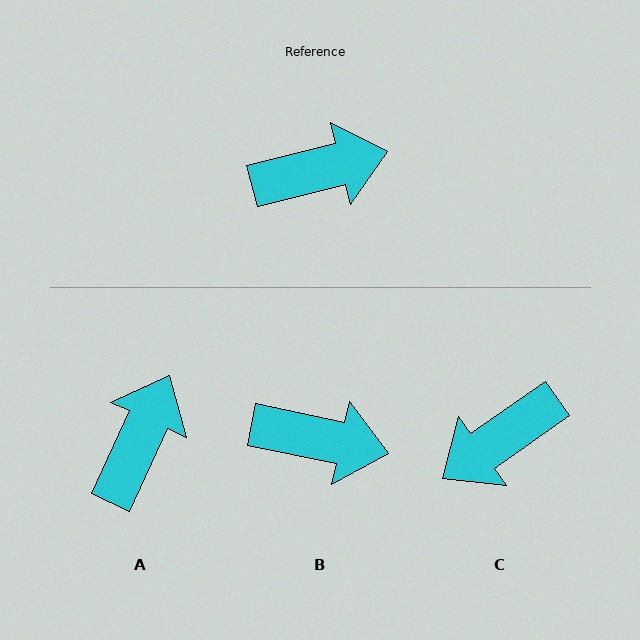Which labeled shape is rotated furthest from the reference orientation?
C, about 159 degrees away.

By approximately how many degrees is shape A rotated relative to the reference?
Approximately 51 degrees counter-clockwise.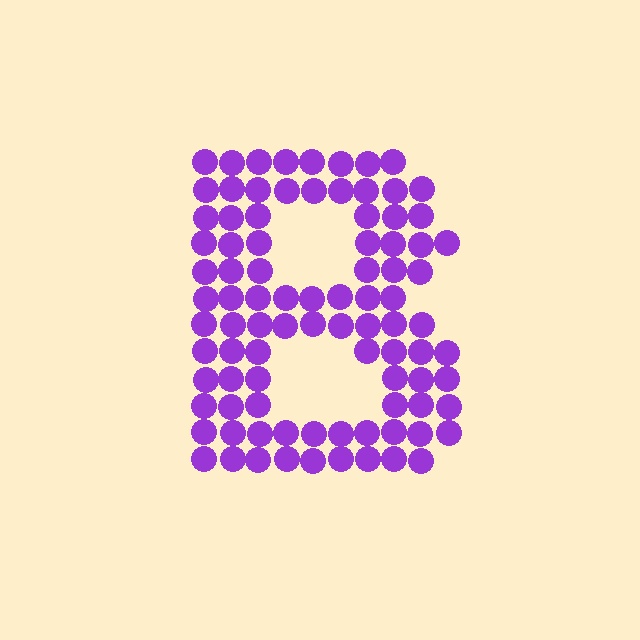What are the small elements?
The small elements are circles.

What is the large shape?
The large shape is the letter B.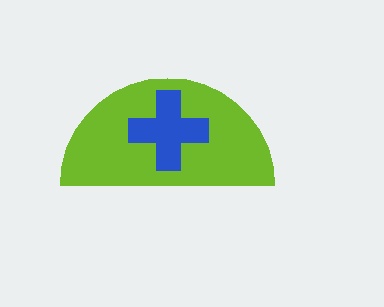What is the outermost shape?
The lime semicircle.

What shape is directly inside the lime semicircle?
The blue cross.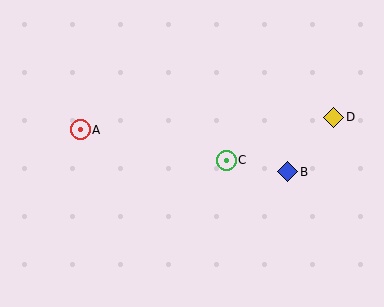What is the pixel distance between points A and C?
The distance between A and C is 149 pixels.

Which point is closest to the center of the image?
Point C at (226, 160) is closest to the center.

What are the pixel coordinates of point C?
Point C is at (226, 160).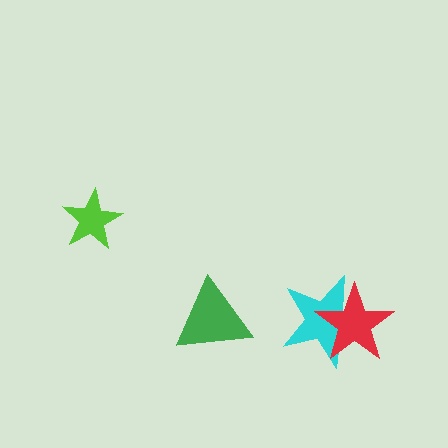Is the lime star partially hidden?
No, no other shape covers it.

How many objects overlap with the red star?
1 object overlaps with the red star.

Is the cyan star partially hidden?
Yes, it is partially covered by another shape.